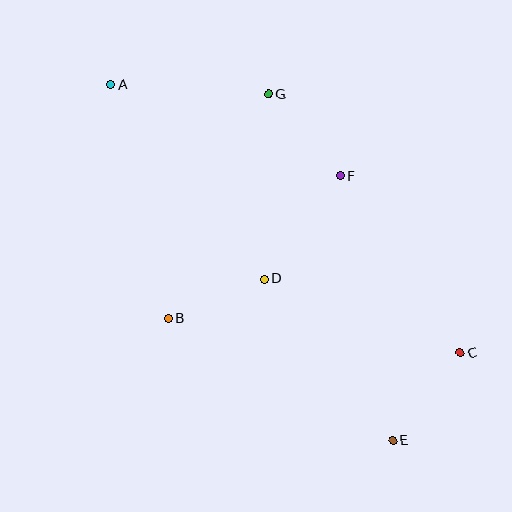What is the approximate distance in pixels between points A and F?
The distance between A and F is approximately 247 pixels.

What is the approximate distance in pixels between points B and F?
The distance between B and F is approximately 223 pixels.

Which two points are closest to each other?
Points B and D are closest to each other.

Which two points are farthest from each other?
Points A and E are farthest from each other.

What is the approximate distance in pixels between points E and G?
The distance between E and G is approximately 368 pixels.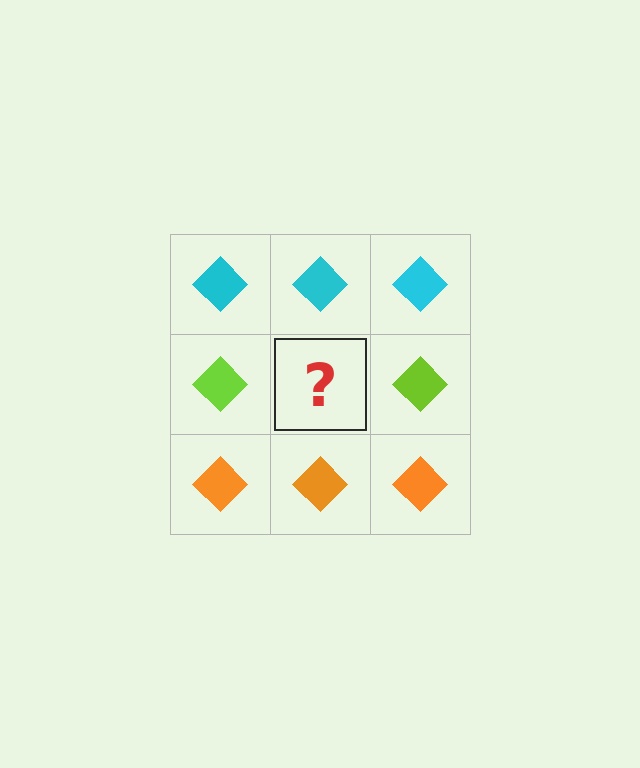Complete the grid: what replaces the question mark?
The question mark should be replaced with a lime diamond.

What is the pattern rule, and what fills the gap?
The rule is that each row has a consistent color. The gap should be filled with a lime diamond.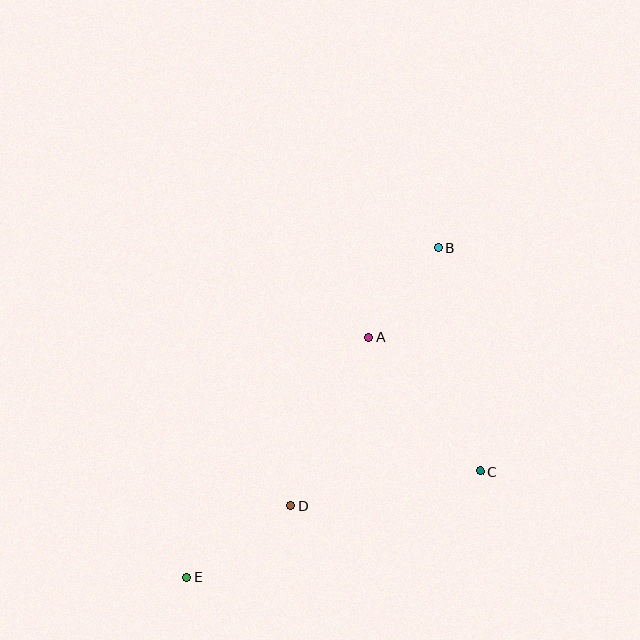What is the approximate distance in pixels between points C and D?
The distance between C and D is approximately 192 pixels.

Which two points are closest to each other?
Points A and B are closest to each other.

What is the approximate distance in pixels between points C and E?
The distance between C and E is approximately 312 pixels.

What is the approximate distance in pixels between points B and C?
The distance between B and C is approximately 228 pixels.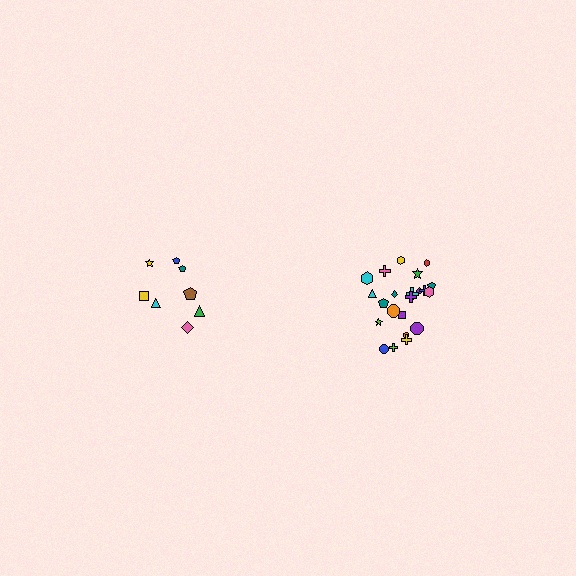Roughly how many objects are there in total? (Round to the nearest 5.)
Roughly 30 objects in total.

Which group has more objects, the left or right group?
The right group.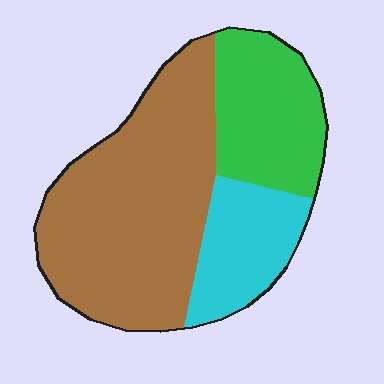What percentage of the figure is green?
Green takes up about one quarter (1/4) of the figure.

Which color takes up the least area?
Cyan, at roughly 20%.